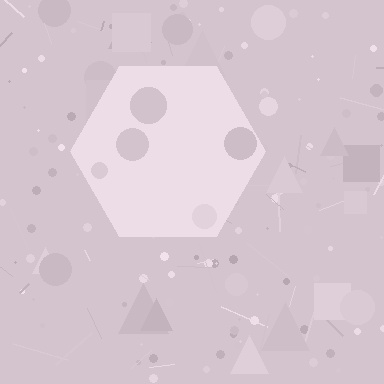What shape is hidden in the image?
A hexagon is hidden in the image.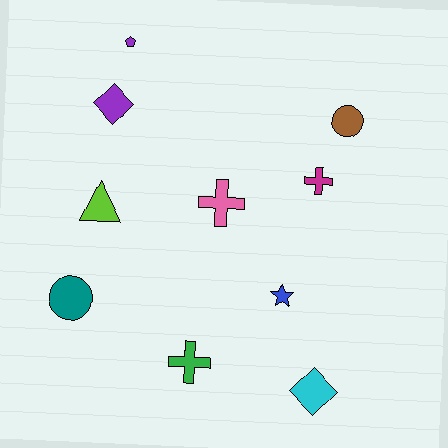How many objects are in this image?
There are 10 objects.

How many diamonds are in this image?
There are 2 diamonds.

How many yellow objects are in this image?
There are no yellow objects.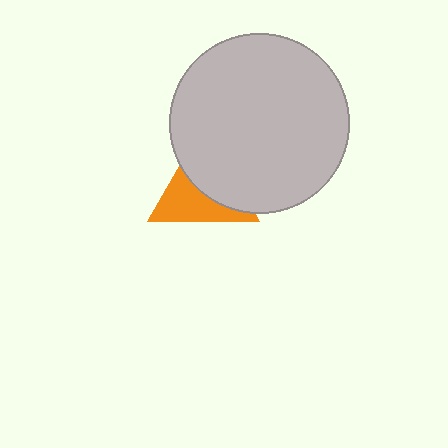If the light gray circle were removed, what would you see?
You would see the complete orange triangle.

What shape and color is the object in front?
The object in front is a light gray circle.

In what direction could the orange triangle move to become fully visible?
The orange triangle could move toward the lower-left. That would shift it out from behind the light gray circle entirely.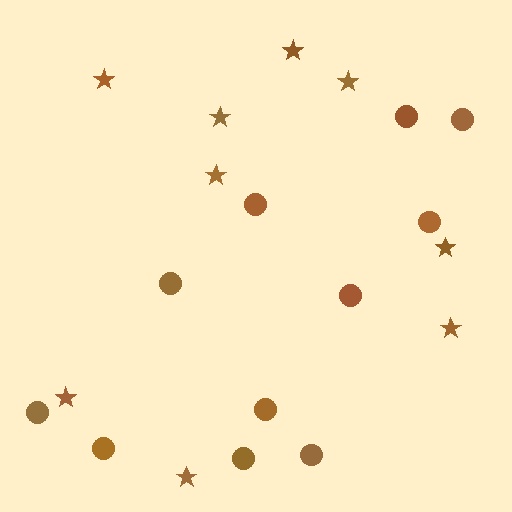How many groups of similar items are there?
There are 2 groups: one group of circles (11) and one group of stars (9).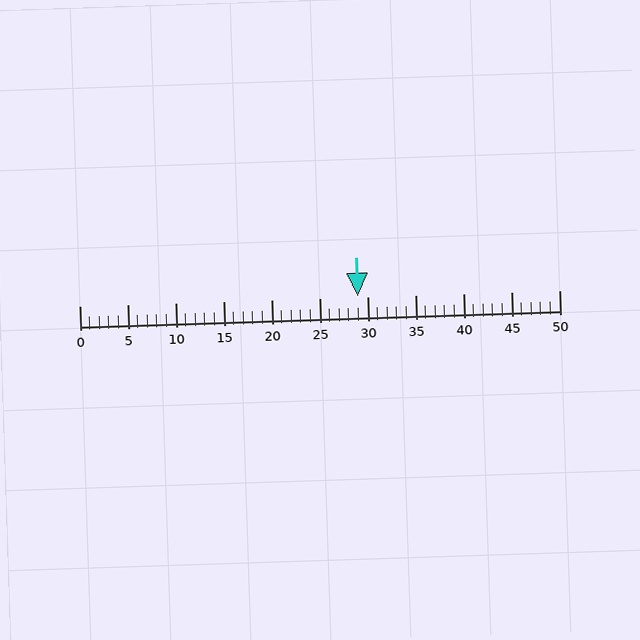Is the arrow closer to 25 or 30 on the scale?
The arrow is closer to 30.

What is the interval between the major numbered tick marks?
The major tick marks are spaced 5 units apart.